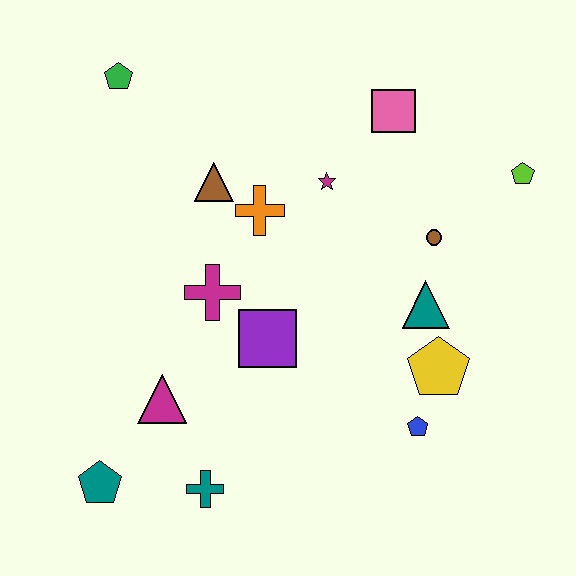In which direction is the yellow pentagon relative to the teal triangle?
The yellow pentagon is below the teal triangle.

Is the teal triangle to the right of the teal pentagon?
Yes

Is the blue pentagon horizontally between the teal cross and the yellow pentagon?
Yes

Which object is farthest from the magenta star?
The teal pentagon is farthest from the magenta star.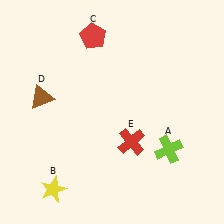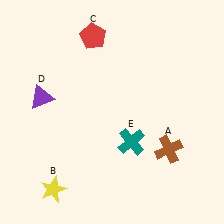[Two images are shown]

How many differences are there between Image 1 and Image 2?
There are 3 differences between the two images.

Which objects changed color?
A changed from lime to brown. D changed from brown to purple. E changed from red to teal.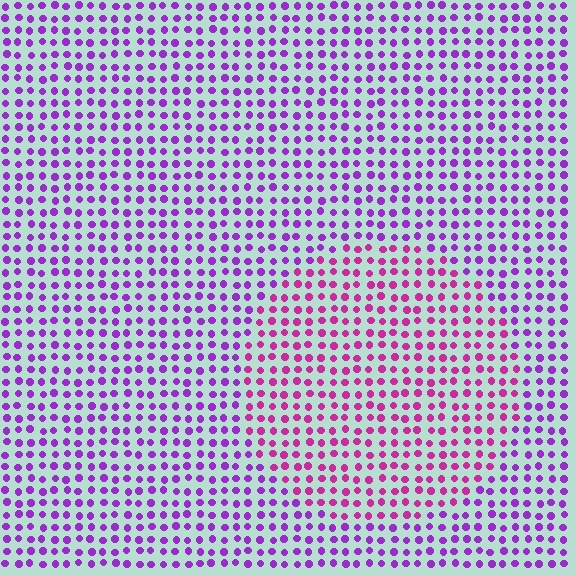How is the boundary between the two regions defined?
The boundary is defined purely by a slight shift in hue (about 34 degrees). Spacing, size, and orientation are identical on both sides.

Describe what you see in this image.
The image is filled with small purple elements in a uniform arrangement. A circle-shaped region is visible where the elements are tinted to a slightly different hue, forming a subtle color boundary.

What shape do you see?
I see a circle.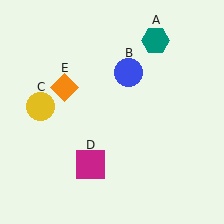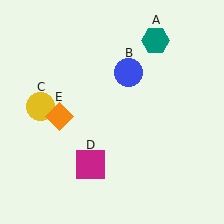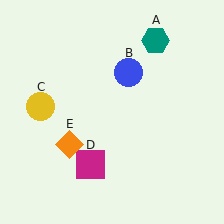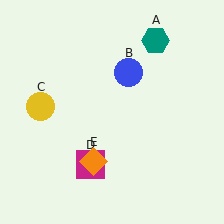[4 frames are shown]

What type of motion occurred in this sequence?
The orange diamond (object E) rotated counterclockwise around the center of the scene.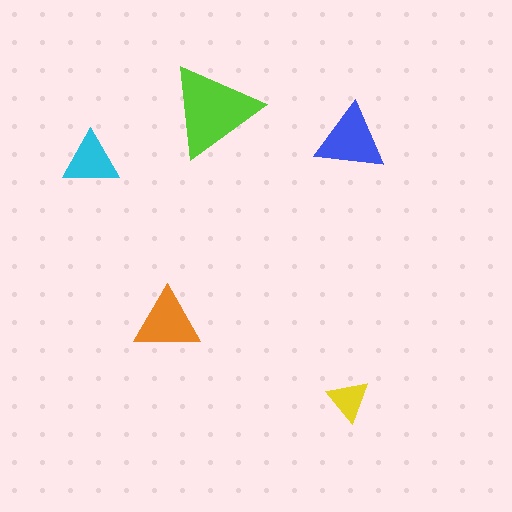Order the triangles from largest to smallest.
the lime one, the blue one, the orange one, the cyan one, the yellow one.